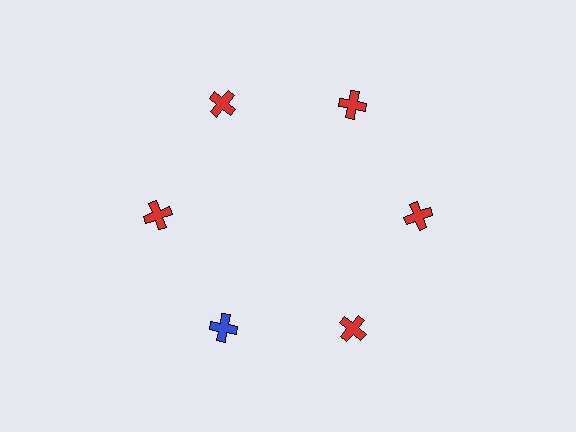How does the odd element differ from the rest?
It has a different color: blue instead of red.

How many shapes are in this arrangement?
There are 6 shapes arranged in a ring pattern.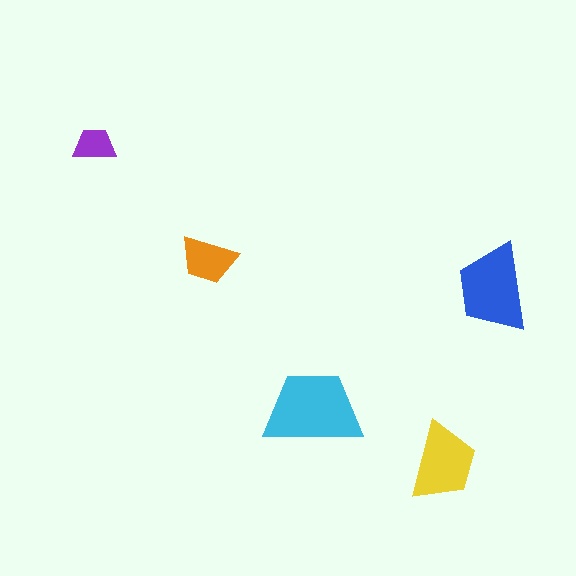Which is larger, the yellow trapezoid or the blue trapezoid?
The blue one.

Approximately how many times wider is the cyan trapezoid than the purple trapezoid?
About 2.5 times wider.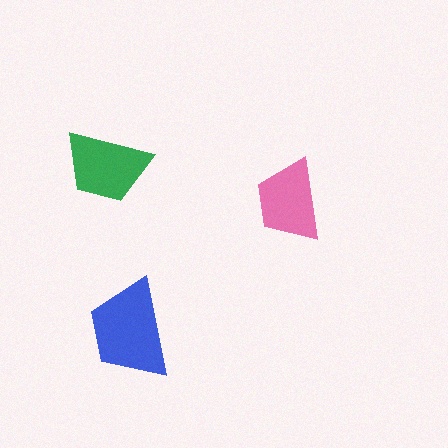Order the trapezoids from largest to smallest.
the blue one, the green one, the pink one.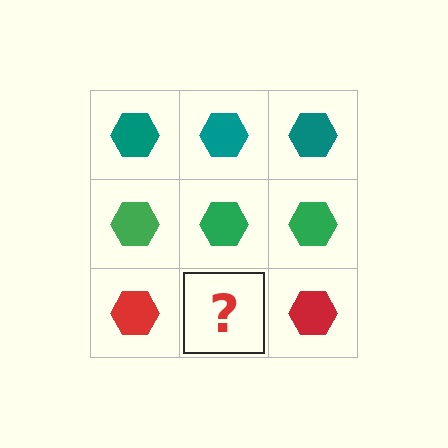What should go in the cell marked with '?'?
The missing cell should contain a red hexagon.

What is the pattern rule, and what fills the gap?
The rule is that each row has a consistent color. The gap should be filled with a red hexagon.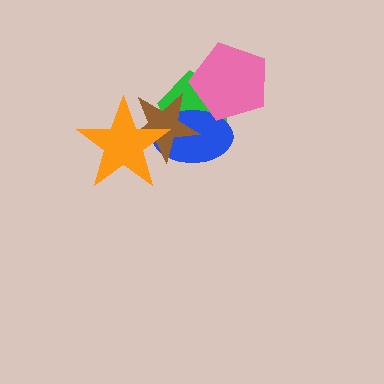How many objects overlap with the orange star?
2 objects overlap with the orange star.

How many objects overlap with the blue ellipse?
4 objects overlap with the blue ellipse.